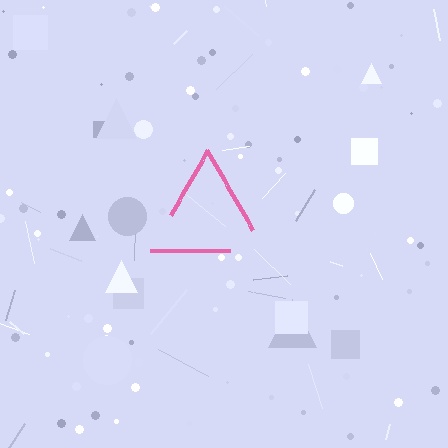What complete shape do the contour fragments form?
The contour fragments form a triangle.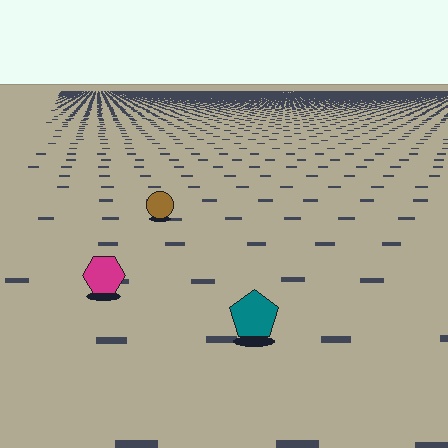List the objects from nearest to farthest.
From nearest to farthest: the teal pentagon, the magenta hexagon, the brown circle.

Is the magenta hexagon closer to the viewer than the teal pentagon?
No. The teal pentagon is closer — you can tell from the texture gradient: the ground texture is coarser near it.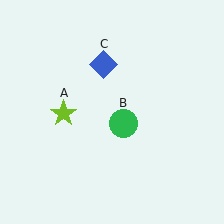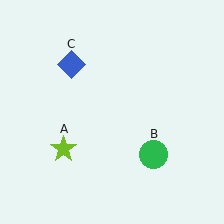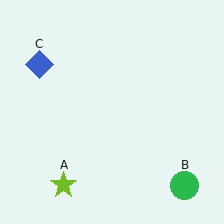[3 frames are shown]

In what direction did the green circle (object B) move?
The green circle (object B) moved down and to the right.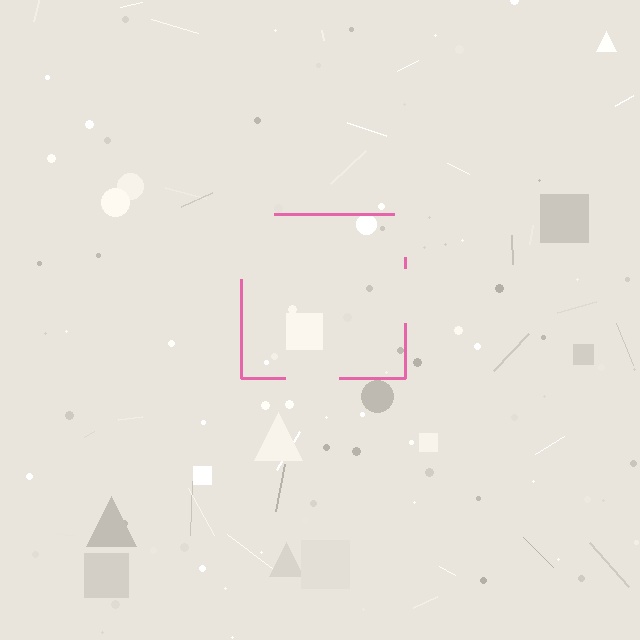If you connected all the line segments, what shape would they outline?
They would outline a square.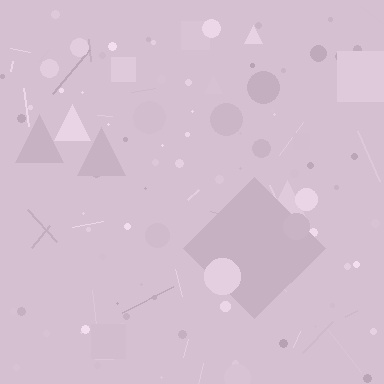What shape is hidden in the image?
A diamond is hidden in the image.